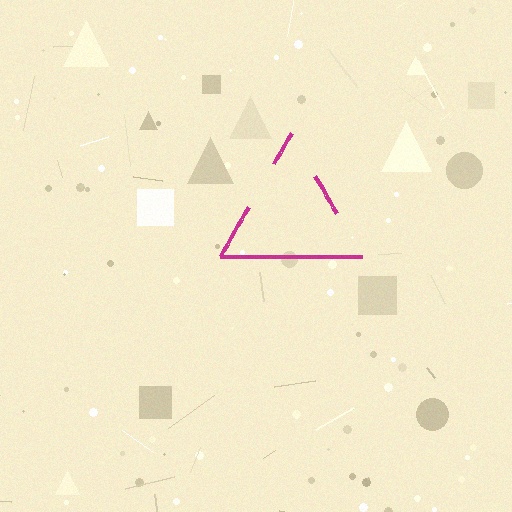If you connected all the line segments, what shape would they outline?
They would outline a triangle.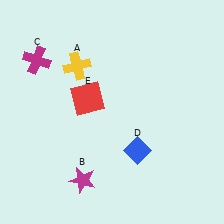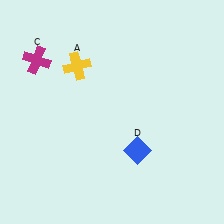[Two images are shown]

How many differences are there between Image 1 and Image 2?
There are 2 differences between the two images.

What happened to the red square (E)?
The red square (E) was removed in Image 2. It was in the top-left area of Image 1.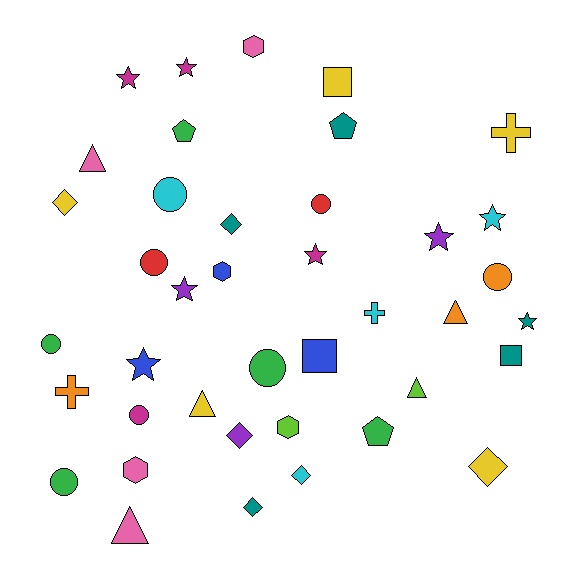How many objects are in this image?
There are 40 objects.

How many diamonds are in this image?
There are 6 diamonds.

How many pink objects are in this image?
There are 4 pink objects.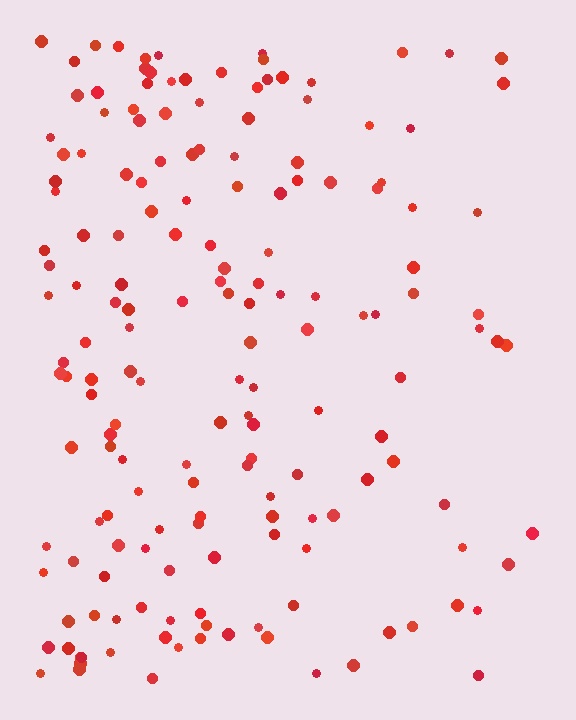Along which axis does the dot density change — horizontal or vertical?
Horizontal.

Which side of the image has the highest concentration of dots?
The left.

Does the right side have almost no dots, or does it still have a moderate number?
Still a moderate number, just noticeably fewer than the left.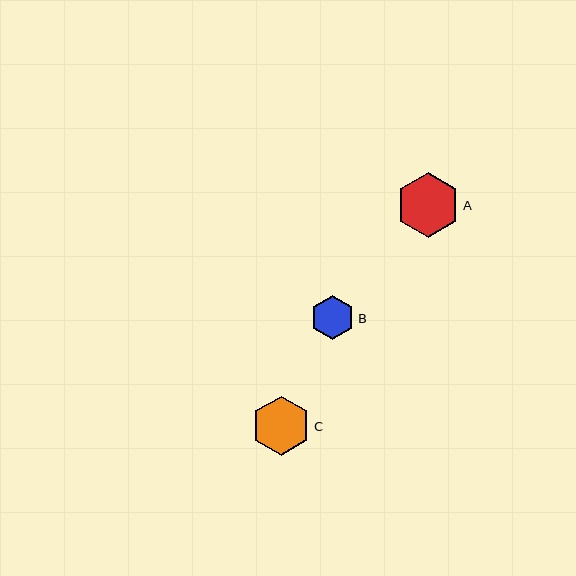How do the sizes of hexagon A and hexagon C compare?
Hexagon A and hexagon C are approximately the same size.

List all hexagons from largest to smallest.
From largest to smallest: A, C, B.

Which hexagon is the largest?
Hexagon A is the largest with a size of approximately 64 pixels.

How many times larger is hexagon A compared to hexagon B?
Hexagon A is approximately 1.5 times the size of hexagon B.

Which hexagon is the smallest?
Hexagon B is the smallest with a size of approximately 44 pixels.